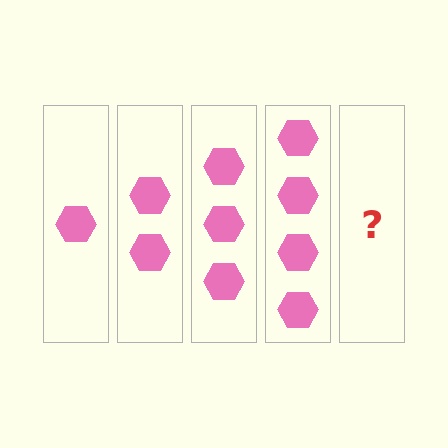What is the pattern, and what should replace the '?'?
The pattern is that each step adds one more hexagon. The '?' should be 5 hexagons.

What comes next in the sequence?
The next element should be 5 hexagons.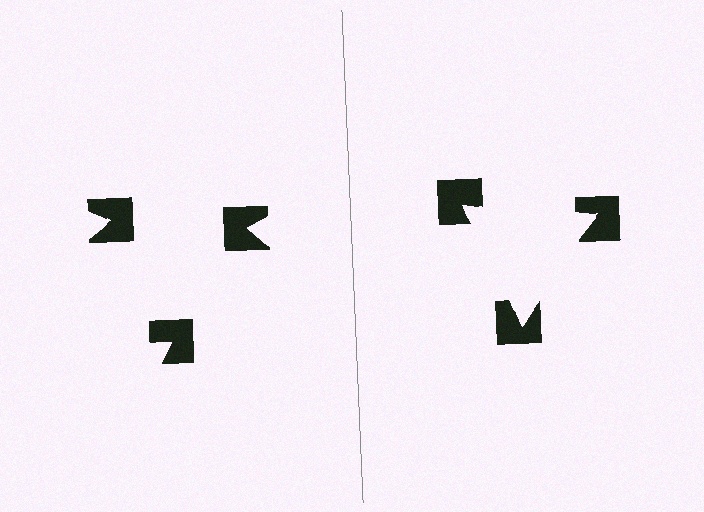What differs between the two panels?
The notched squares are positioned identically on both sides; only the wedge orientations differ. On the right they align to a triangle; on the left they are misaligned.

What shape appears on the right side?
An illusory triangle.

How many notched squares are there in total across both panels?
6 — 3 on each side.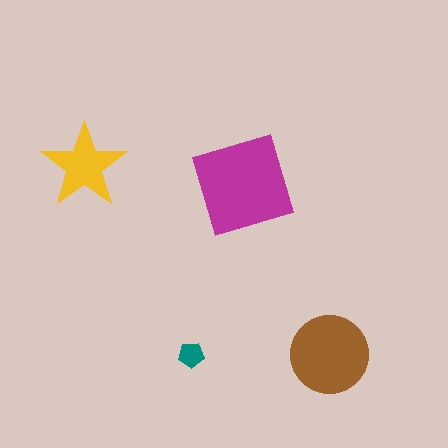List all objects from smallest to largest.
The teal pentagon, the yellow star, the brown circle, the magenta square.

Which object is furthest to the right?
The brown circle is rightmost.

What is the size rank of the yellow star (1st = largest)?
3rd.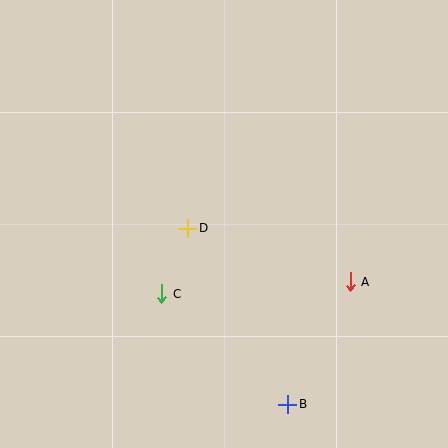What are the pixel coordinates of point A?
Point A is at (350, 282).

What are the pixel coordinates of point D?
Point D is at (188, 228).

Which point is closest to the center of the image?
Point D at (188, 228) is closest to the center.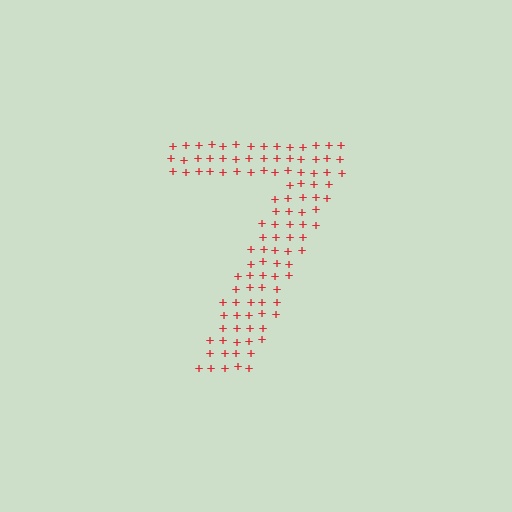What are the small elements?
The small elements are plus signs.